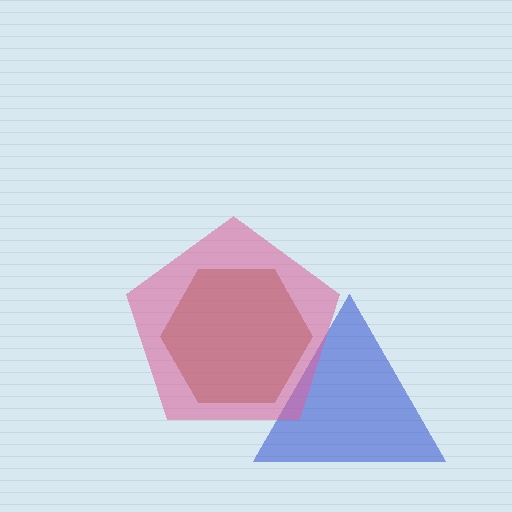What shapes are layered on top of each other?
The layered shapes are: a brown hexagon, a blue triangle, a pink pentagon.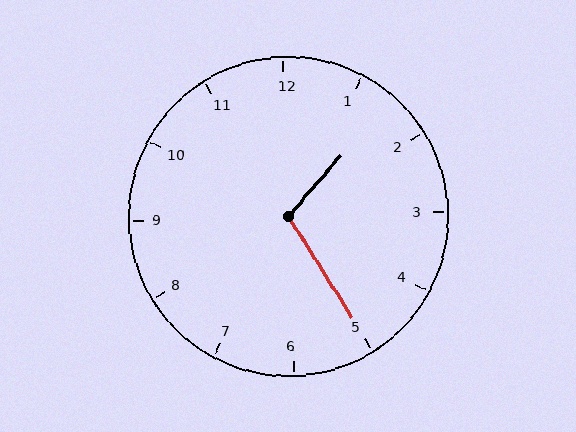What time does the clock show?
1:25.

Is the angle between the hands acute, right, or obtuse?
It is obtuse.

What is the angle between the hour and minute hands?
Approximately 108 degrees.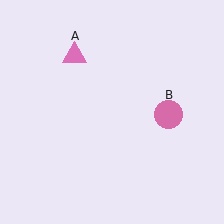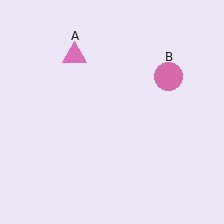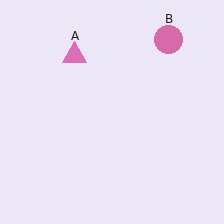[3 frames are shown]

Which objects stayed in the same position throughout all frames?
Pink triangle (object A) remained stationary.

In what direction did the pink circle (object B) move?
The pink circle (object B) moved up.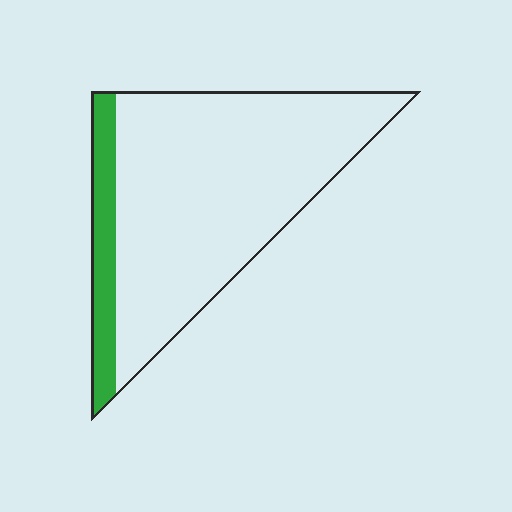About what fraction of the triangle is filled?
About one eighth (1/8).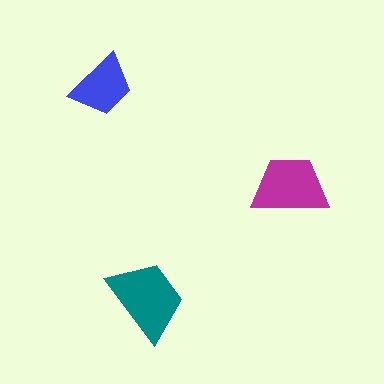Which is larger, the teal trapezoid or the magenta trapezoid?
The teal one.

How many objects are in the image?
There are 3 objects in the image.